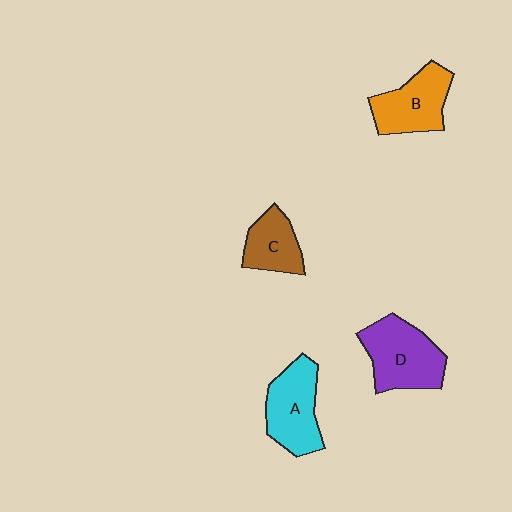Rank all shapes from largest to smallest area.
From largest to smallest: D (purple), A (cyan), B (orange), C (brown).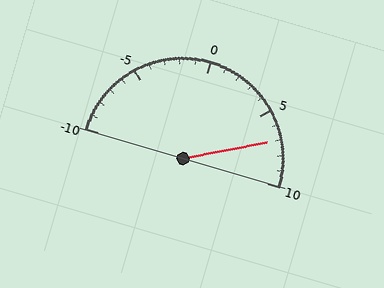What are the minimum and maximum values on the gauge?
The gauge ranges from -10 to 10.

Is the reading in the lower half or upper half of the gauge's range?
The reading is in the upper half of the range (-10 to 10).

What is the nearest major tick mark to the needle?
The nearest major tick mark is 5.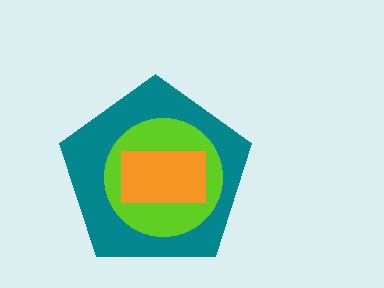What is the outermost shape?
The teal pentagon.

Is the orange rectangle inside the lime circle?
Yes.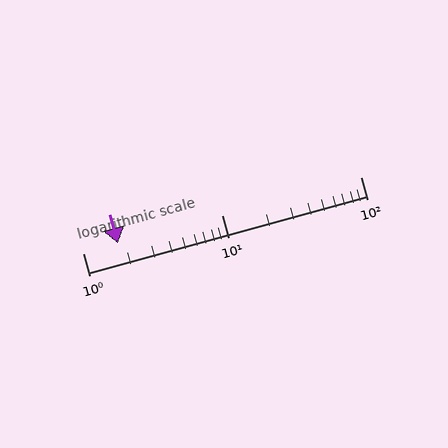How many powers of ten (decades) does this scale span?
The scale spans 2 decades, from 1 to 100.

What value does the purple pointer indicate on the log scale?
The pointer indicates approximately 1.8.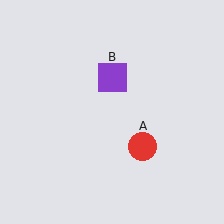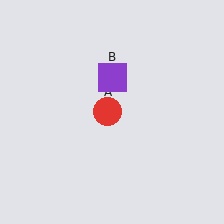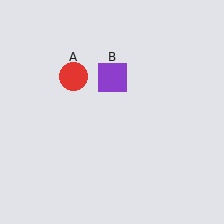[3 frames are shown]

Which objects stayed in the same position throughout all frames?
Purple square (object B) remained stationary.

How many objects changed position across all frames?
1 object changed position: red circle (object A).